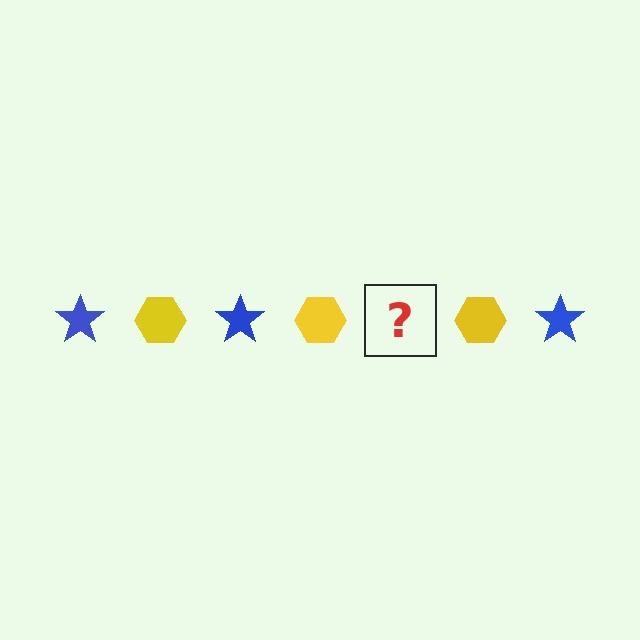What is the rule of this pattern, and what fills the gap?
The rule is that the pattern alternates between blue star and yellow hexagon. The gap should be filled with a blue star.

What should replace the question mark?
The question mark should be replaced with a blue star.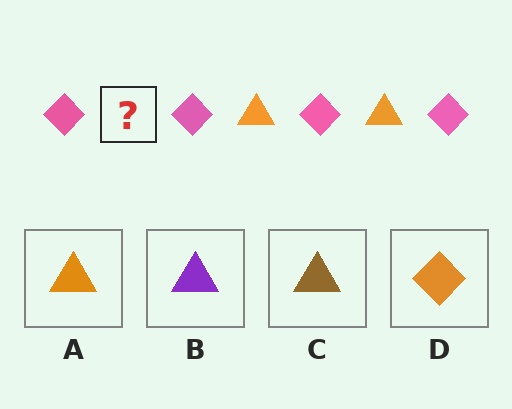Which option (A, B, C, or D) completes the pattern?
A.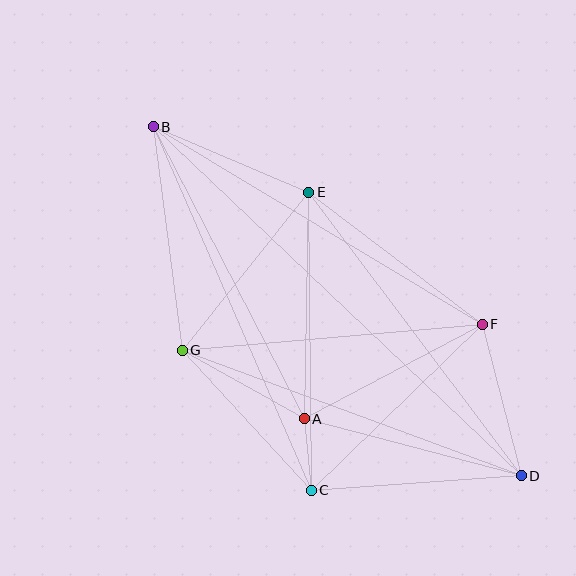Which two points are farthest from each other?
Points B and D are farthest from each other.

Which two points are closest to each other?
Points A and C are closest to each other.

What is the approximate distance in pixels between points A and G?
The distance between A and G is approximately 140 pixels.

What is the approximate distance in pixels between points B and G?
The distance between B and G is approximately 226 pixels.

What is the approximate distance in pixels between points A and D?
The distance between A and D is approximately 225 pixels.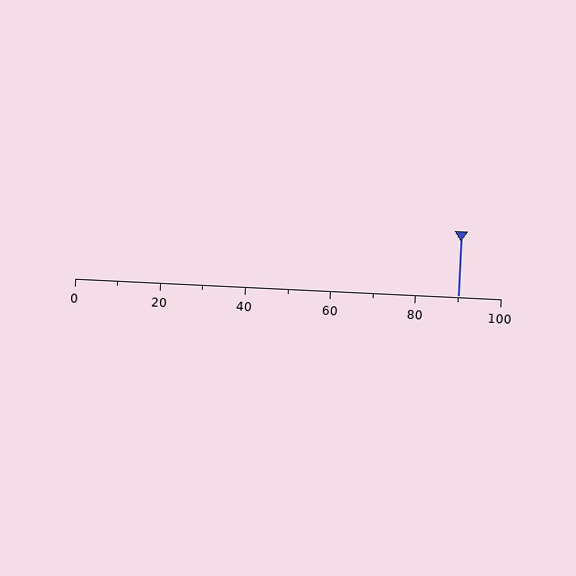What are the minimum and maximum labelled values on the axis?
The axis runs from 0 to 100.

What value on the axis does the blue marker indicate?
The marker indicates approximately 90.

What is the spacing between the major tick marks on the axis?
The major ticks are spaced 20 apart.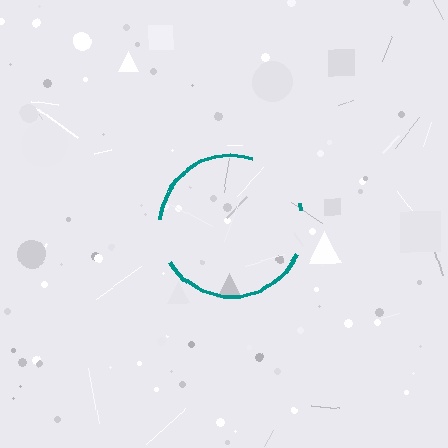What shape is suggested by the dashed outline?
The dashed outline suggests a circle.